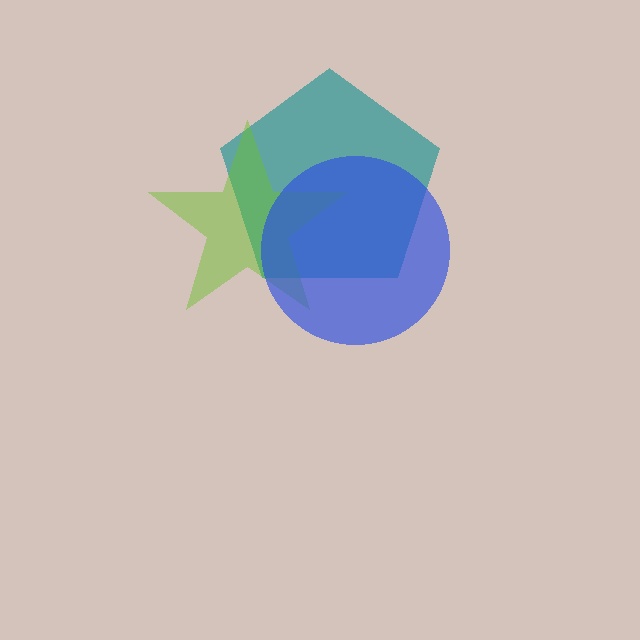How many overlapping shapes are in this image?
There are 3 overlapping shapes in the image.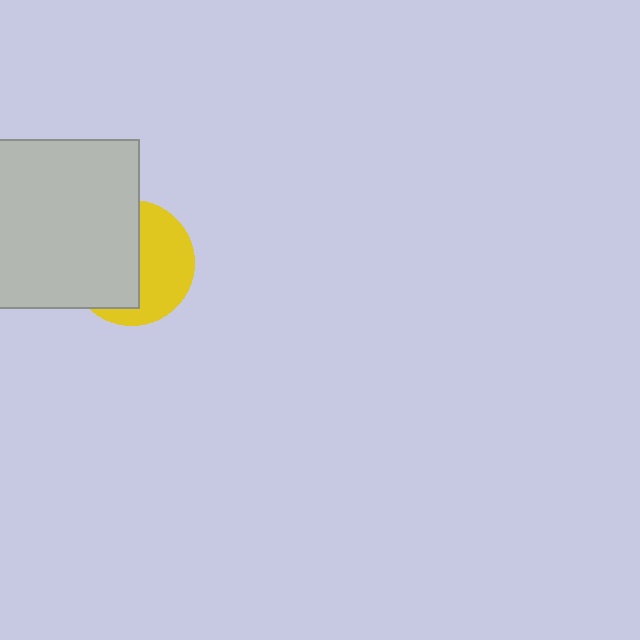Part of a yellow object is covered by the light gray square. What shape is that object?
It is a circle.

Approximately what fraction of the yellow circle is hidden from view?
Roughly 53% of the yellow circle is hidden behind the light gray square.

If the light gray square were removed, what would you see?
You would see the complete yellow circle.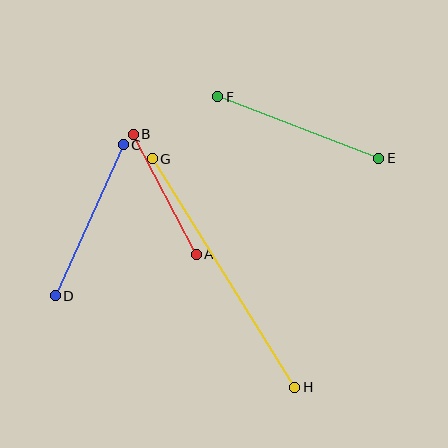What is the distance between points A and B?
The distance is approximately 135 pixels.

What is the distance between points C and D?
The distance is approximately 165 pixels.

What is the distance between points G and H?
The distance is approximately 269 pixels.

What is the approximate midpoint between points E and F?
The midpoint is at approximately (298, 127) pixels.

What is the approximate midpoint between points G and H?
The midpoint is at approximately (224, 273) pixels.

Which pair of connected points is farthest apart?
Points G and H are farthest apart.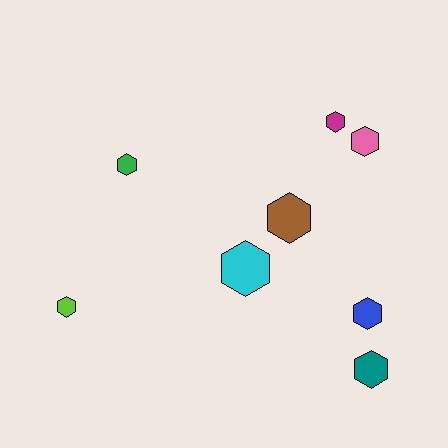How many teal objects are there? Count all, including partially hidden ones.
There is 1 teal object.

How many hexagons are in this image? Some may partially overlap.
There are 8 hexagons.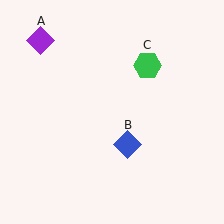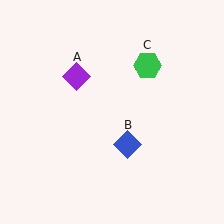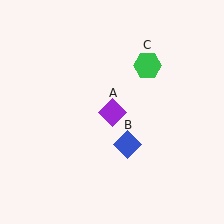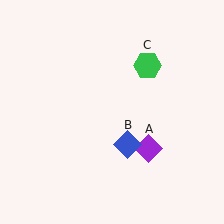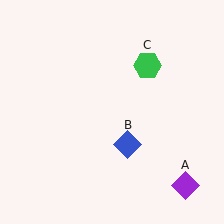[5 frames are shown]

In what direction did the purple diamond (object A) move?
The purple diamond (object A) moved down and to the right.